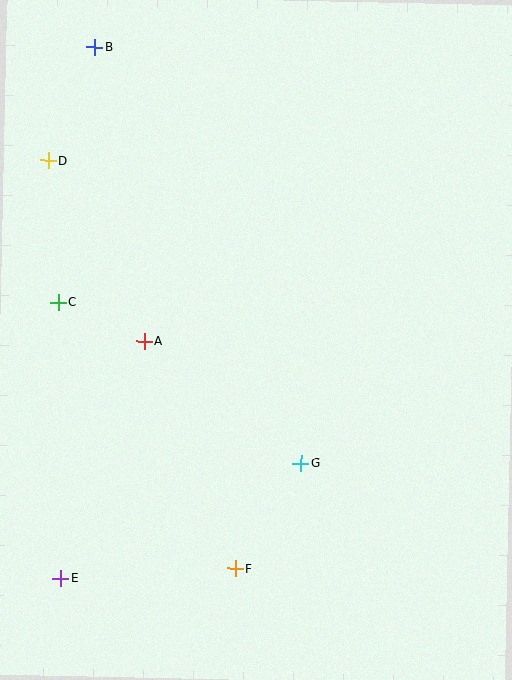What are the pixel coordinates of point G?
Point G is at (301, 463).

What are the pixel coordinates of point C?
Point C is at (58, 302).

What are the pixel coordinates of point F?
Point F is at (235, 568).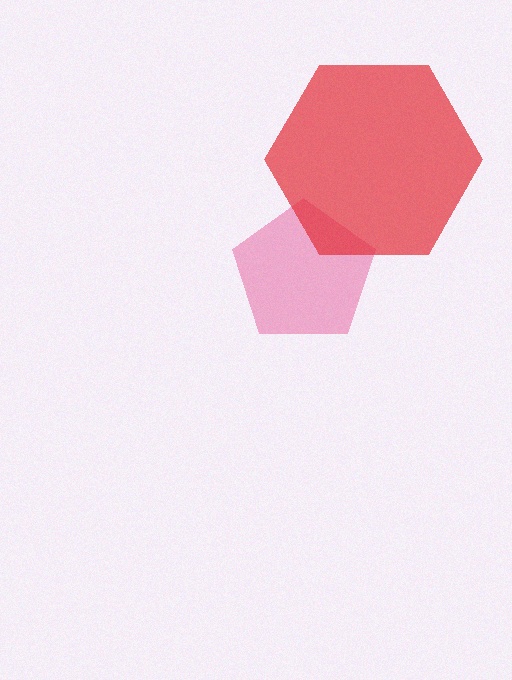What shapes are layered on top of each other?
The layered shapes are: a pink pentagon, a red hexagon.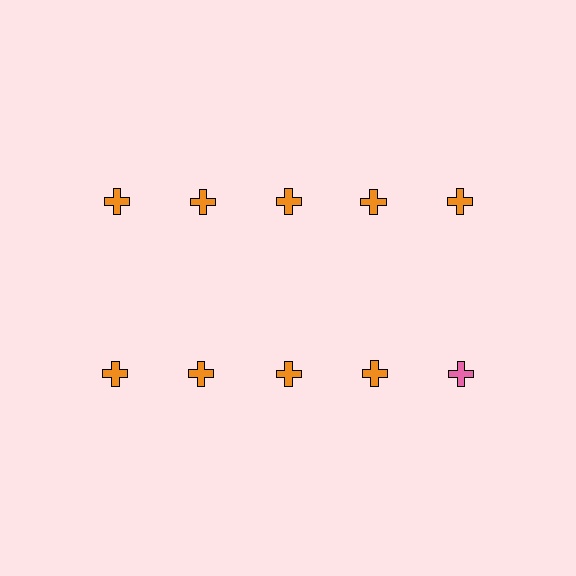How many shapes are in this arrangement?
There are 10 shapes arranged in a grid pattern.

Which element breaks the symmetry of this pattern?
The pink cross in the second row, rightmost column breaks the symmetry. All other shapes are orange crosses.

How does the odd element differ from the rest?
It has a different color: pink instead of orange.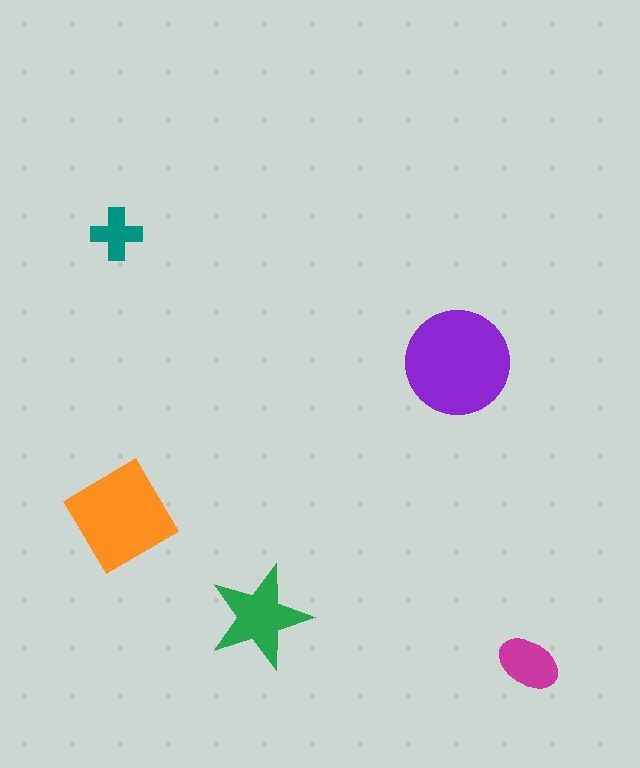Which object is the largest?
The purple circle.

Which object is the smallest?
The teal cross.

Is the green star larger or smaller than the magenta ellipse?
Larger.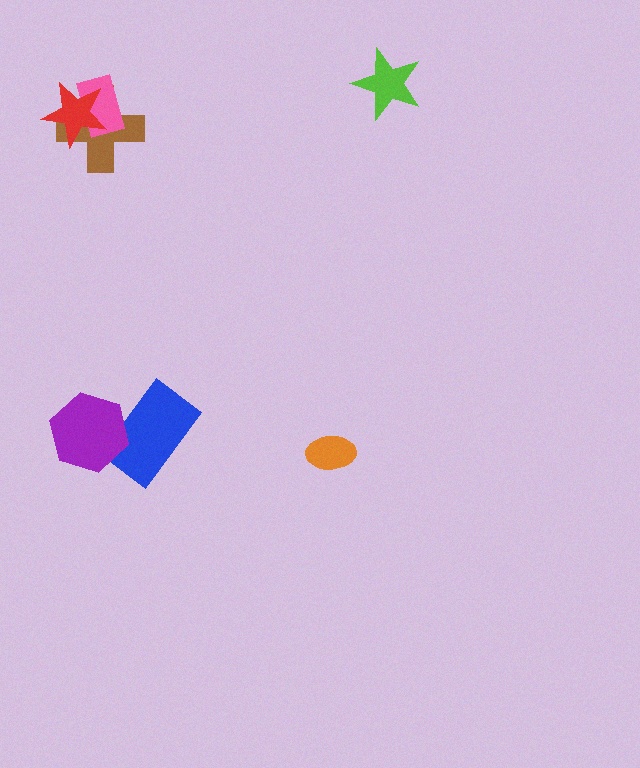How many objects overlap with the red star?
2 objects overlap with the red star.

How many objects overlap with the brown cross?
2 objects overlap with the brown cross.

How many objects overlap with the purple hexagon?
1 object overlaps with the purple hexagon.